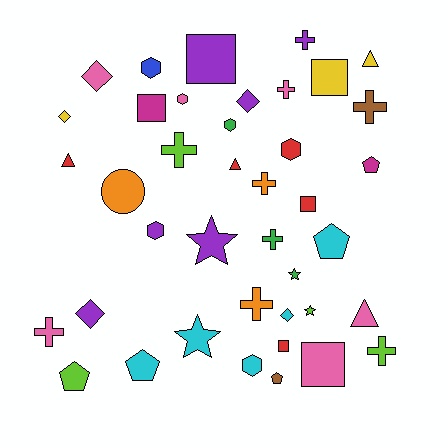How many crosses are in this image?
There are 9 crosses.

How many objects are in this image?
There are 40 objects.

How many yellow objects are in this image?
There are 3 yellow objects.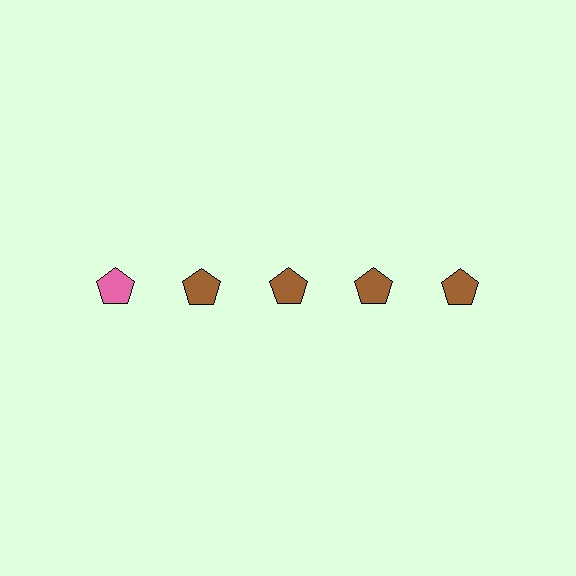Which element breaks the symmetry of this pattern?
The pink pentagon in the top row, leftmost column breaks the symmetry. All other shapes are brown pentagons.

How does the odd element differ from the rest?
It has a different color: pink instead of brown.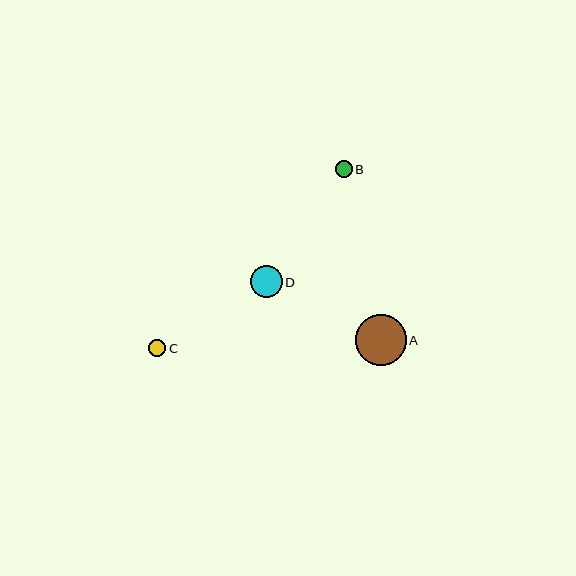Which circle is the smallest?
Circle B is the smallest with a size of approximately 16 pixels.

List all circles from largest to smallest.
From largest to smallest: A, D, C, B.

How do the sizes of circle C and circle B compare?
Circle C and circle B are approximately the same size.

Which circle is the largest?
Circle A is the largest with a size of approximately 51 pixels.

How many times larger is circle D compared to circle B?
Circle D is approximately 1.9 times the size of circle B.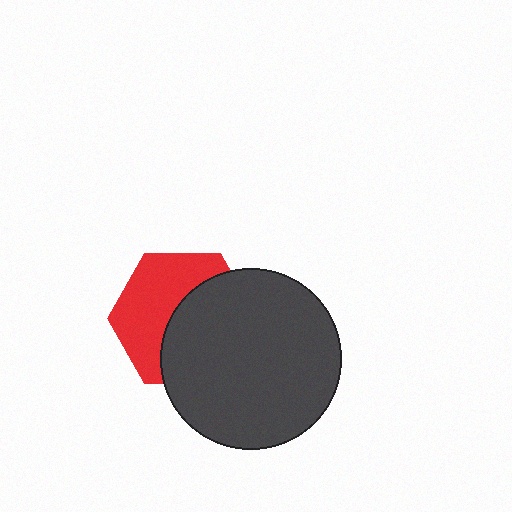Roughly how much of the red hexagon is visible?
About half of it is visible (roughly 49%).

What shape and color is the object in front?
The object in front is a dark gray circle.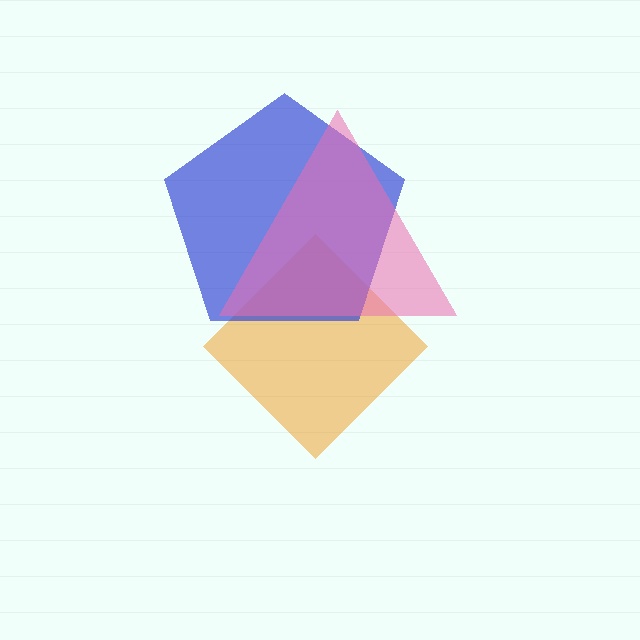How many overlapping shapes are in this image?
There are 3 overlapping shapes in the image.